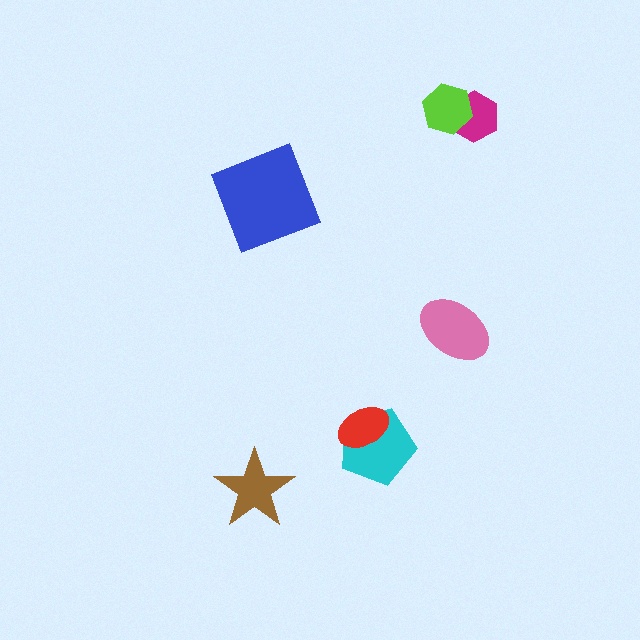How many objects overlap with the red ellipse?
1 object overlaps with the red ellipse.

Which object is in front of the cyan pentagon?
The red ellipse is in front of the cyan pentagon.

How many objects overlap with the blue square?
0 objects overlap with the blue square.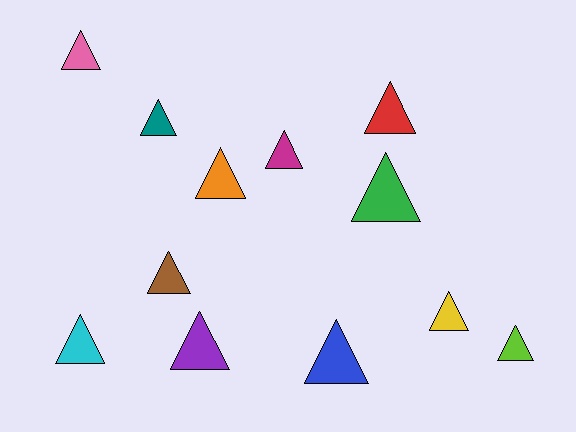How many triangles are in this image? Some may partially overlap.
There are 12 triangles.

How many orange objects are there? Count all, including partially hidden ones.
There is 1 orange object.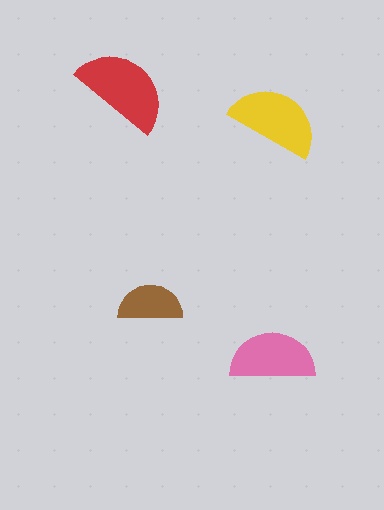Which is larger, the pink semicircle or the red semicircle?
The red one.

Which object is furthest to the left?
The red semicircle is leftmost.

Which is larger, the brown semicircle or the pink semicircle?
The pink one.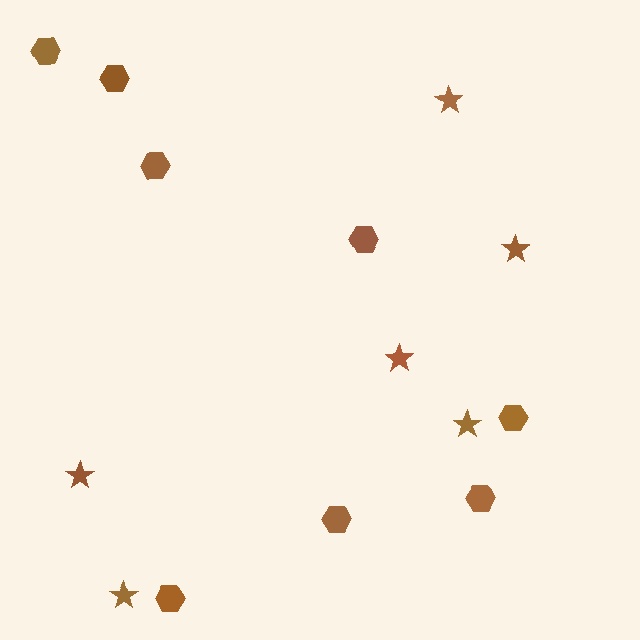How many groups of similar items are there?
There are 2 groups: one group of stars (6) and one group of hexagons (8).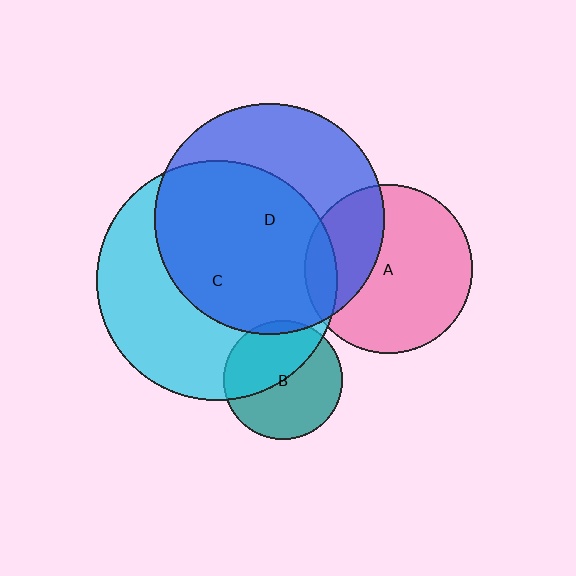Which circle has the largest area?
Circle C (cyan).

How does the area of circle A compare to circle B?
Approximately 2.0 times.